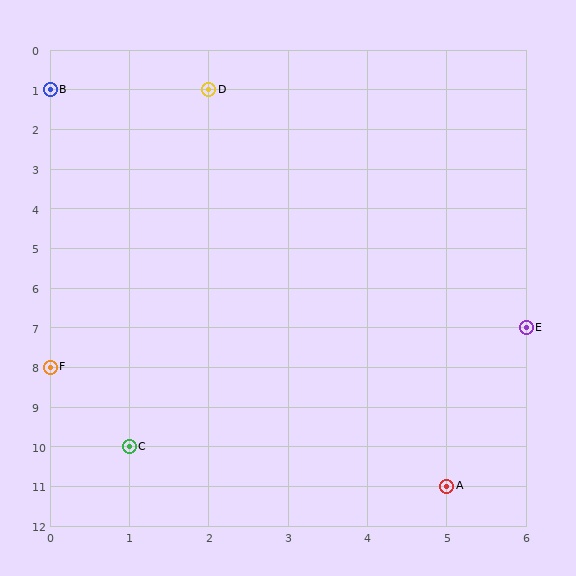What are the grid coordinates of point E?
Point E is at grid coordinates (6, 7).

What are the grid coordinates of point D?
Point D is at grid coordinates (2, 1).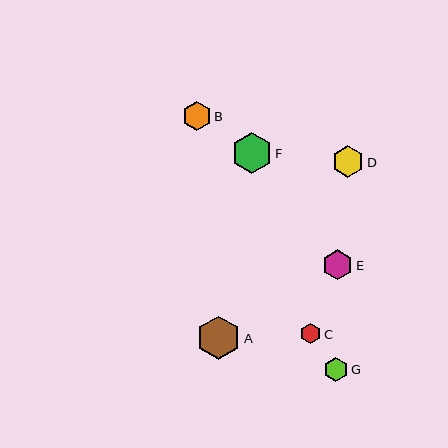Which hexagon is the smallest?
Hexagon C is the smallest with a size of approximately 21 pixels.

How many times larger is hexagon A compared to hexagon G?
Hexagon A is approximately 1.8 times the size of hexagon G.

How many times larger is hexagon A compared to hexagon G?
Hexagon A is approximately 1.8 times the size of hexagon G.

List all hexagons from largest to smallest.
From largest to smallest: A, F, D, E, B, G, C.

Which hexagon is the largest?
Hexagon A is the largest with a size of approximately 44 pixels.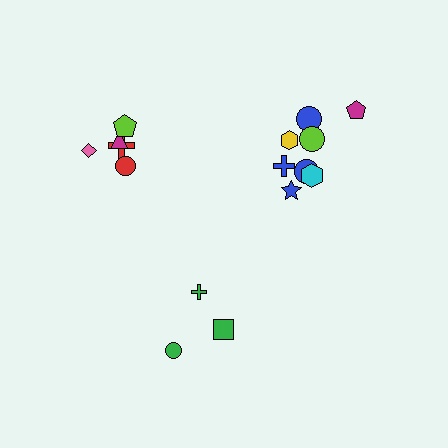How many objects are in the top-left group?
There are 5 objects.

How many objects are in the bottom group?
There are 3 objects.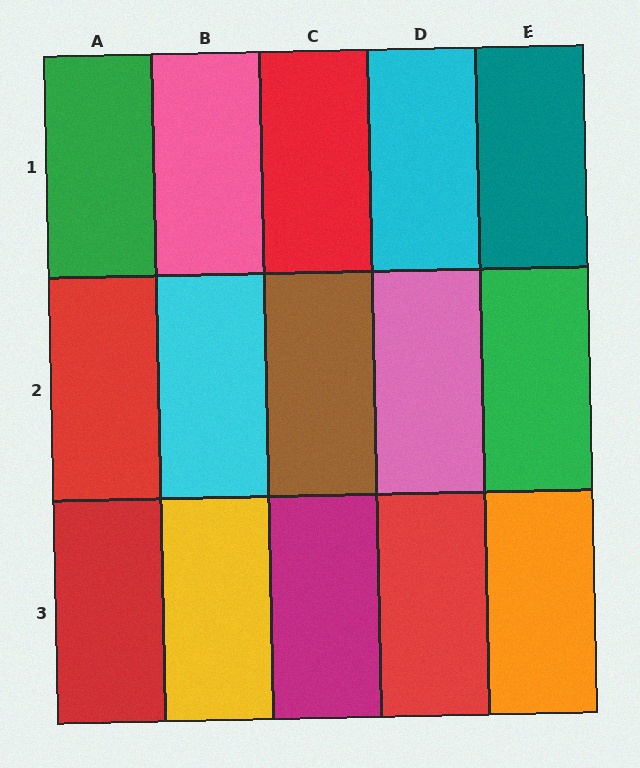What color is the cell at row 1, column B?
Pink.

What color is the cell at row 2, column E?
Green.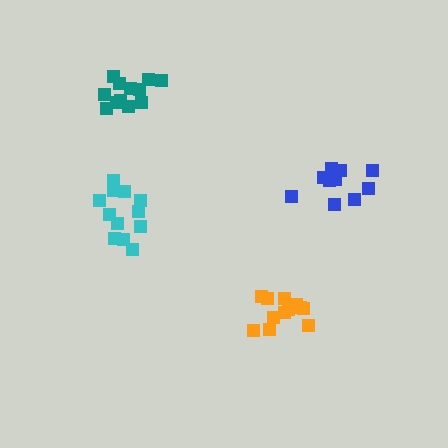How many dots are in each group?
Group 1: 13 dots, Group 2: 11 dots, Group 3: 12 dots, Group 4: 12 dots (48 total).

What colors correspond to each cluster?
The clusters are colored: orange, blue, teal, cyan.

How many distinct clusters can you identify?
There are 4 distinct clusters.